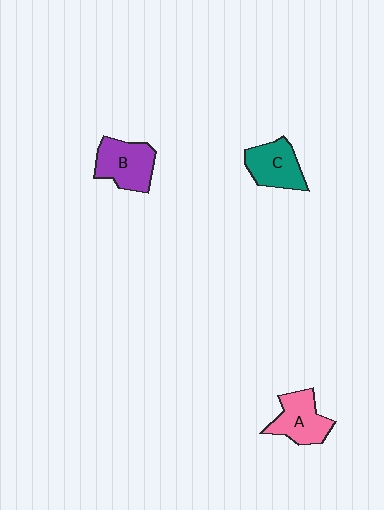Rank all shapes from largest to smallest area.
From largest to smallest: B (purple), A (pink), C (teal).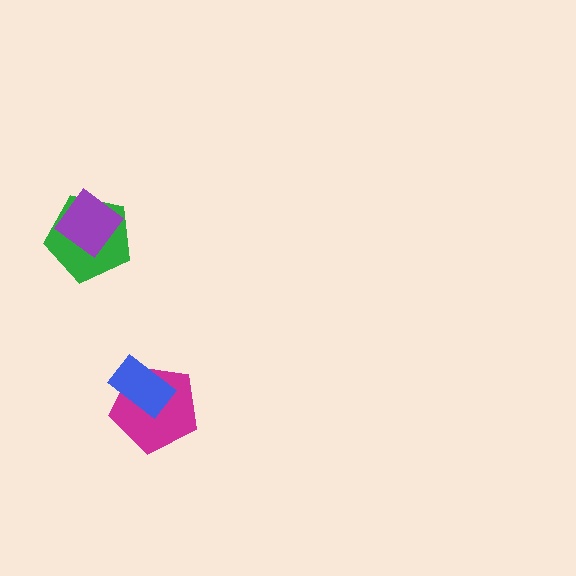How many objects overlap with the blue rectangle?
1 object overlaps with the blue rectangle.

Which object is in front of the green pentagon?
The purple diamond is in front of the green pentagon.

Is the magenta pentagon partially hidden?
Yes, it is partially covered by another shape.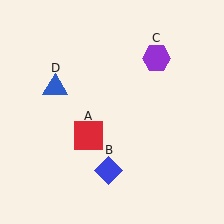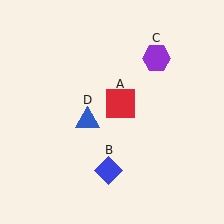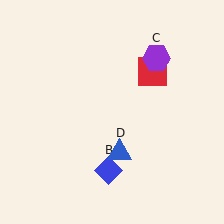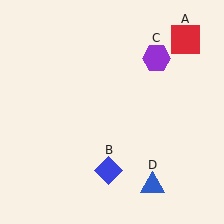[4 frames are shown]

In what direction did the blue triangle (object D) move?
The blue triangle (object D) moved down and to the right.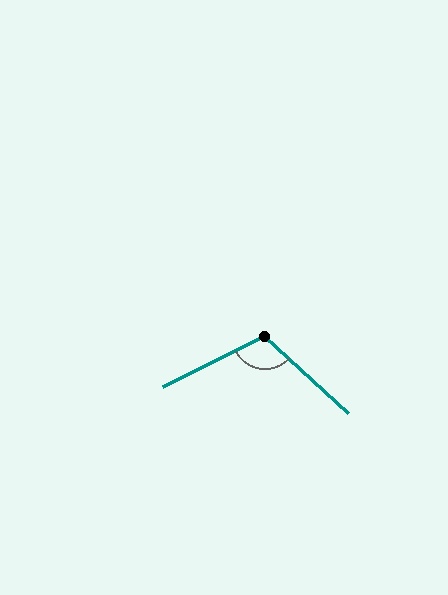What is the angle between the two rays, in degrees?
Approximately 111 degrees.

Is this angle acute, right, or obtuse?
It is obtuse.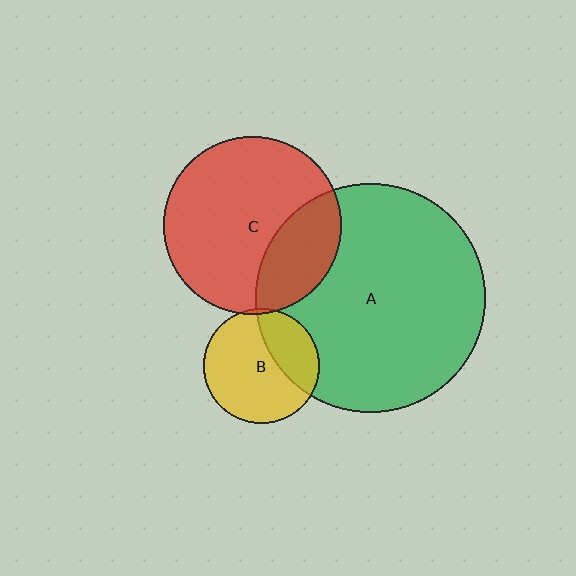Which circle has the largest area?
Circle A (green).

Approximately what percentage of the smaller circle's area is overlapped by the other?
Approximately 25%.